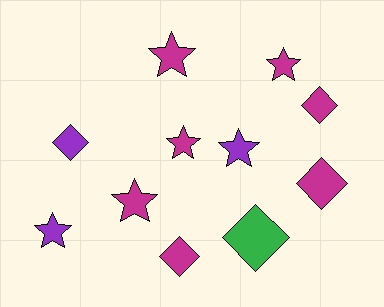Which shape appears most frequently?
Star, with 6 objects.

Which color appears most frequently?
Magenta, with 7 objects.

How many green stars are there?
There are no green stars.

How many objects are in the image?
There are 11 objects.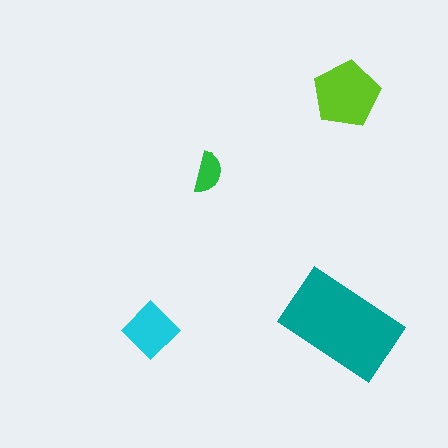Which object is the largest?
The teal rectangle.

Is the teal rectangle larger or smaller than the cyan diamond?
Larger.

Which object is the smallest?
The green semicircle.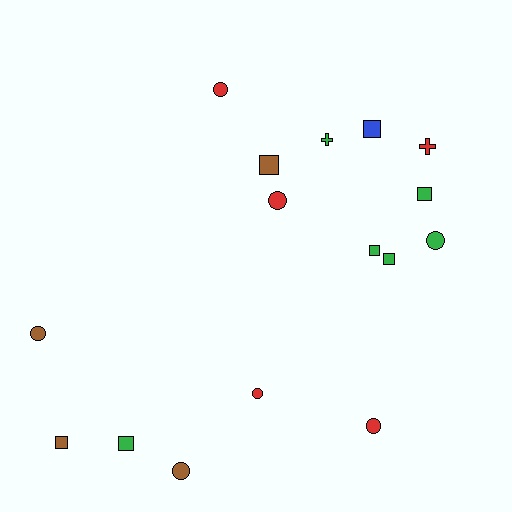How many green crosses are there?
There is 1 green cross.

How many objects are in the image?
There are 16 objects.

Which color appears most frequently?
Green, with 6 objects.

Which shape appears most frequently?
Square, with 7 objects.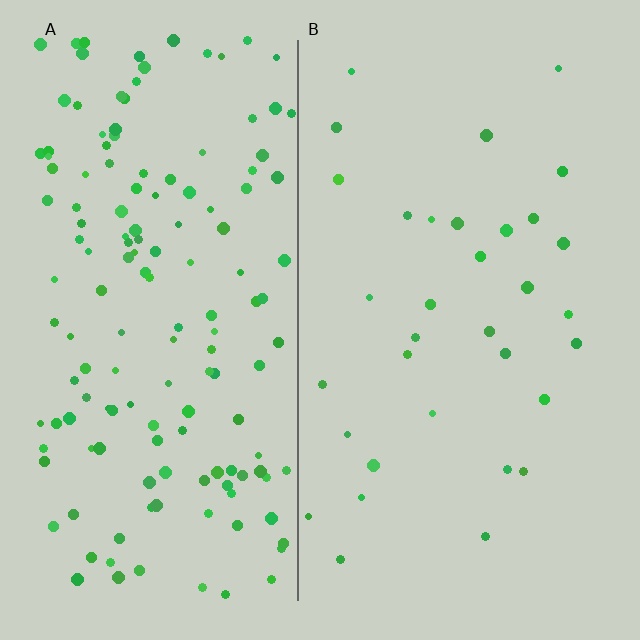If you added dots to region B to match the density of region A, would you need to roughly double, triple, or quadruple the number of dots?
Approximately quadruple.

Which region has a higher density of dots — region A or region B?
A (the left).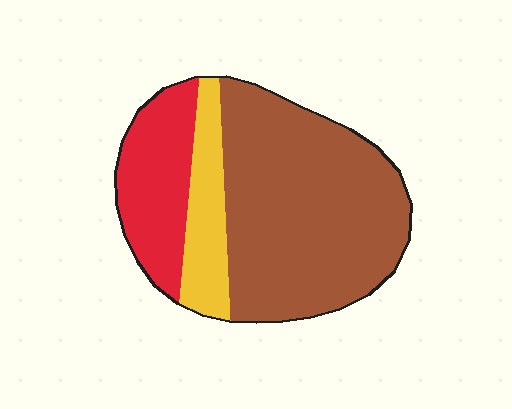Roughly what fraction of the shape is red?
Red takes up about one fifth (1/5) of the shape.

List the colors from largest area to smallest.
From largest to smallest: brown, red, yellow.